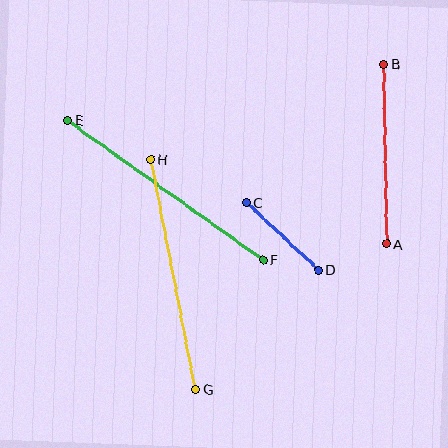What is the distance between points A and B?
The distance is approximately 179 pixels.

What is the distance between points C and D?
The distance is approximately 99 pixels.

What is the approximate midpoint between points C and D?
The midpoint is at approximately (282, 236) pixels.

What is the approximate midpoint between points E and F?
The midpoint is at approximately (165, 190) pixels.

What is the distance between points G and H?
The distance is approximately 234 pixels.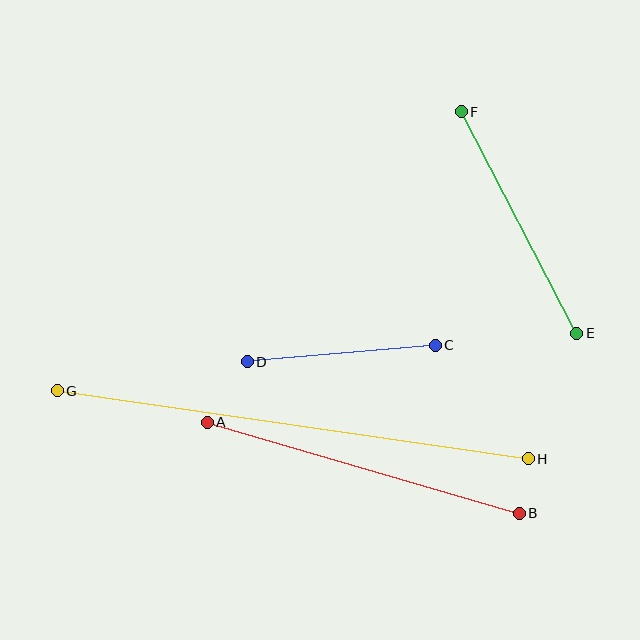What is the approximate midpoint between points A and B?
The midpoint is at approximately (363, 468) pixels.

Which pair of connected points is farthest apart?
Points G and H are farthest apart.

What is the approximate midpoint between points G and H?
The midpoint is at approximately (293, 425) pixels.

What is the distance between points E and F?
The distance is approximately 250 pixels.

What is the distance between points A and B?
The distance is approximately 325 pixels.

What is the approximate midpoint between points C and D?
The midpoint is at approximately (341, 353) pixels.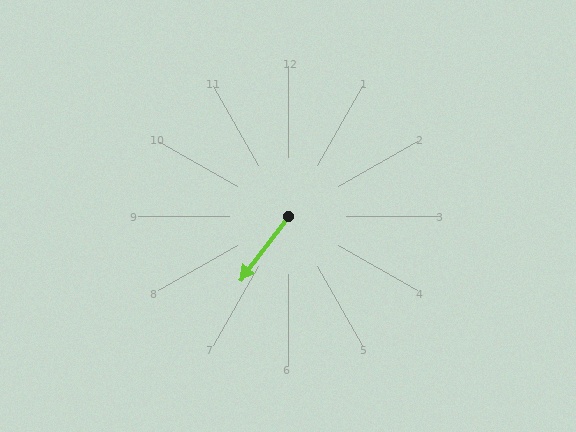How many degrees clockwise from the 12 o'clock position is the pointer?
Approximately 217 degrees.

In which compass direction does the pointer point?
Southwest.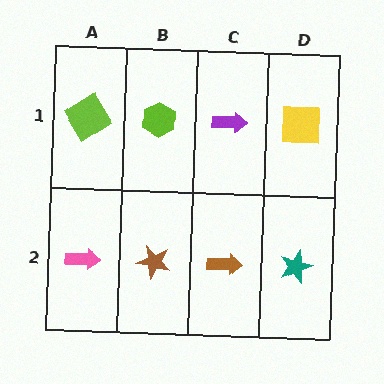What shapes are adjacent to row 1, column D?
A teal star (row 2, column D), a purple arrow (row 1, column C).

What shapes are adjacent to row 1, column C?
A brown arrow (row 2, column C), a lime hexagon (row 1, column B), a yellow square (row 1, column D).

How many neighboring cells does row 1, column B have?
3.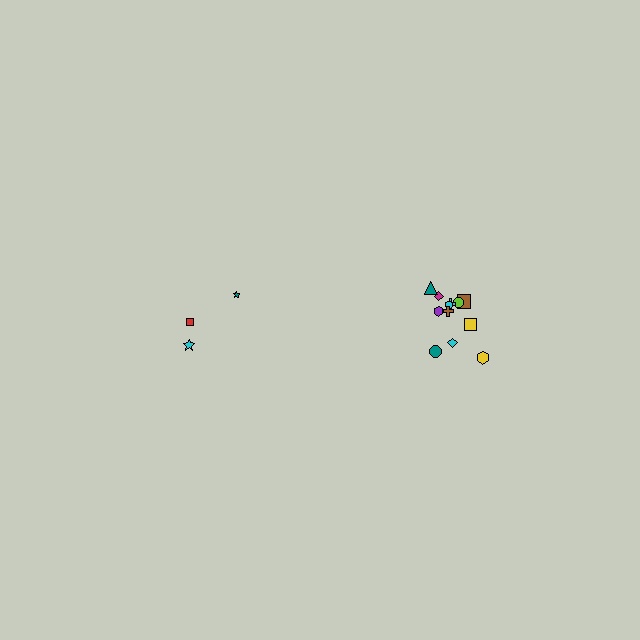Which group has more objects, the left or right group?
The right group.